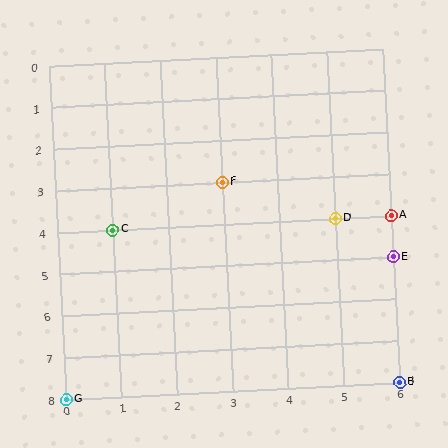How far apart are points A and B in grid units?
Points A and B are 4 rows apart.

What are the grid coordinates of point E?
Point E is at grid coordinates (6, 5).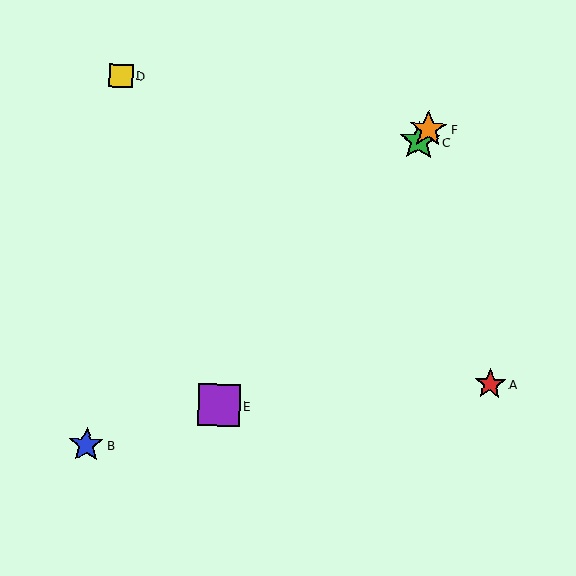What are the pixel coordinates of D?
Object D is at (121, 76).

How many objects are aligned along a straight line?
3 objects (C, E, F) are aligned along a straight line.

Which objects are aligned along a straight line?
Objects C, E, F are aligned along a straight line.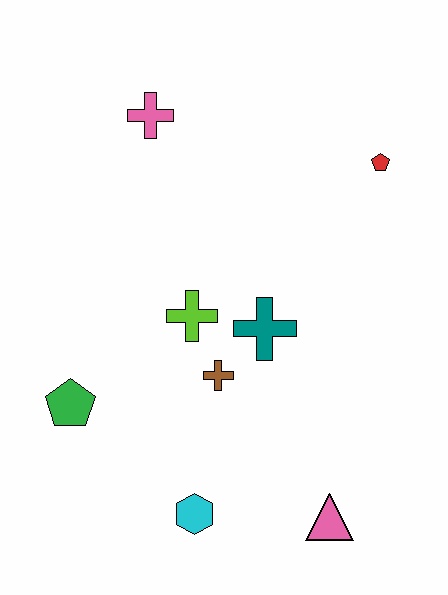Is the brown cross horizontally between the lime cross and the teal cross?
Yes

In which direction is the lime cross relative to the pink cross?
The lime cross is below the pink cross.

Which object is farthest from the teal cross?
The pink cross is farthest from the teal cross.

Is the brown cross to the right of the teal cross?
No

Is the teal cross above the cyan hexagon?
Yes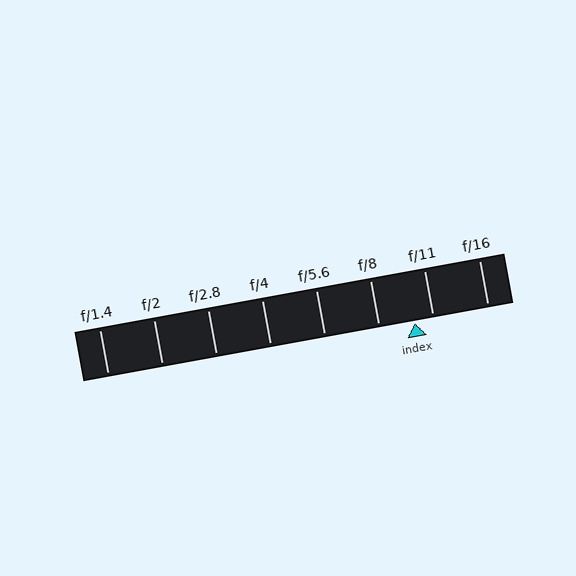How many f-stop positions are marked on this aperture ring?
There are 8 f-stop positions marked.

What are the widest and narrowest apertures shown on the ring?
The widest aperture shown is f/1.4 and the narrowest is f/16.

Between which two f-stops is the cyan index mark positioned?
The index mark is between f/8 and f/11.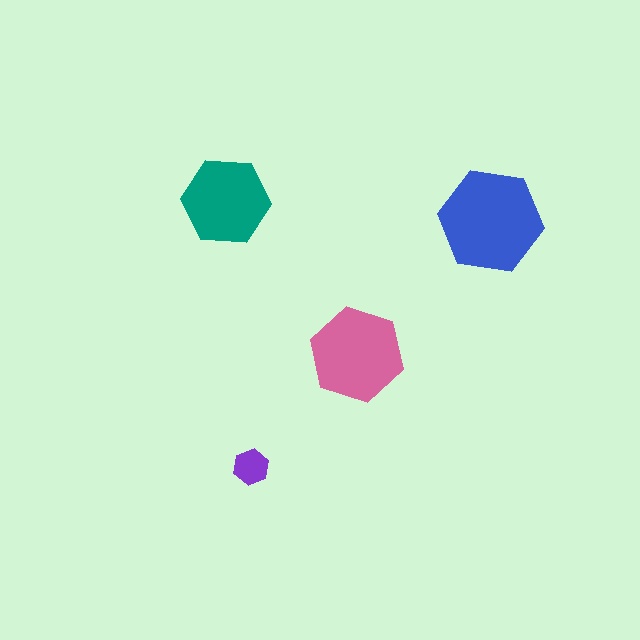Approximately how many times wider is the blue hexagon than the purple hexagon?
About 3 times wider.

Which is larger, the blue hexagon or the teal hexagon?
The blue one.